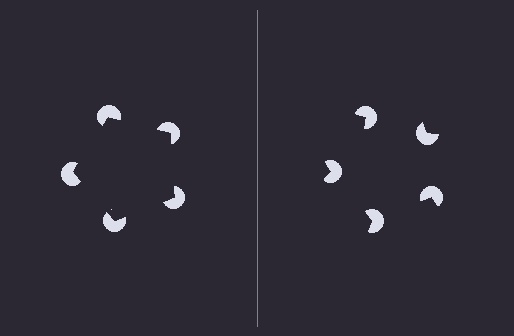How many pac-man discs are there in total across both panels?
10 — 5 on each side.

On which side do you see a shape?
An illusory pentagon appears on the left side. On the right side the wedge cuts are rotated, so no coherent shape forms.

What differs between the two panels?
The pac-man discs are positioned identically on both sides; only the wedge orientations differ. On the left they align to a pentagon; on the right they are misaligned.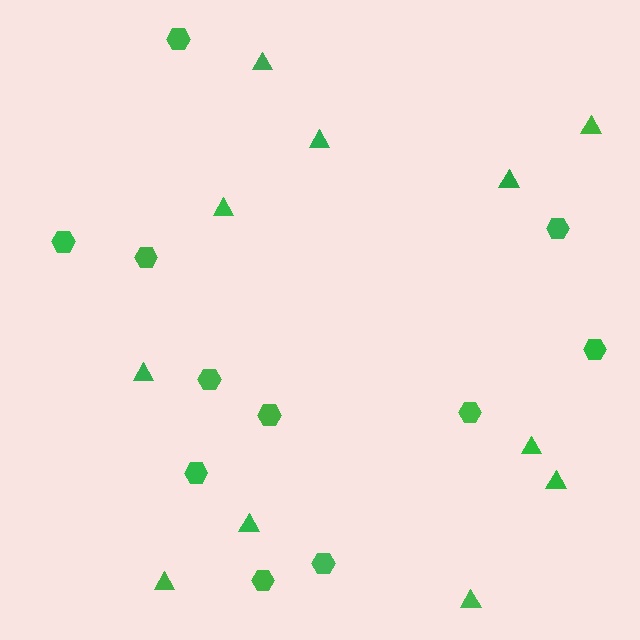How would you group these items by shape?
There are 2 groups: one group of triangles (11) and one group of hexagons (11).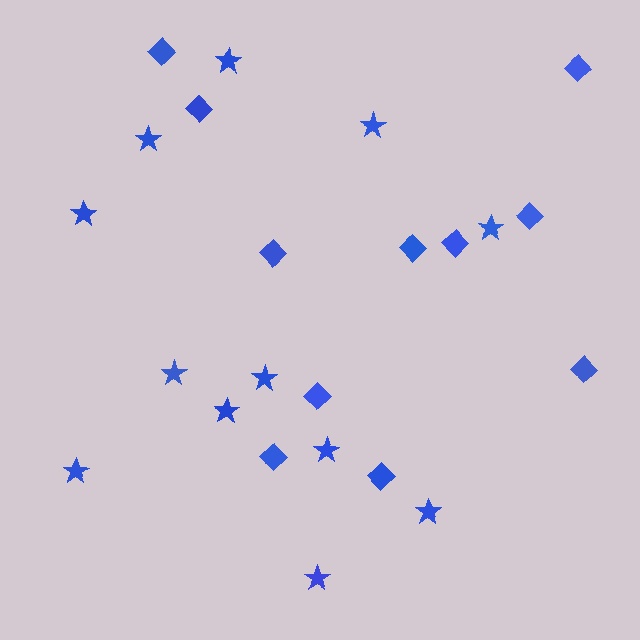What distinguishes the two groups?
There are 2 groups: one group of stars (12) and one group of diamonds (11).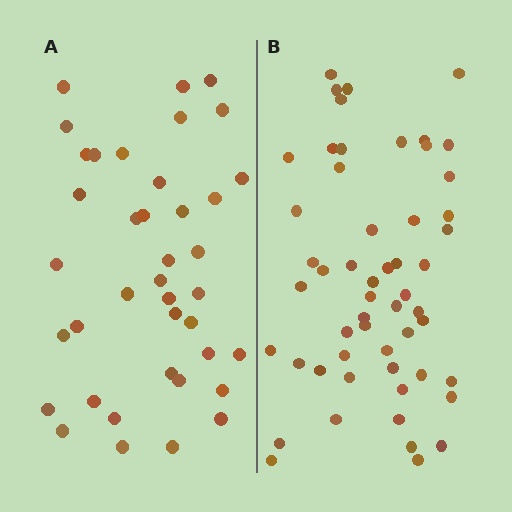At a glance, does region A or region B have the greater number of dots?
Region B (the right region) has more dots.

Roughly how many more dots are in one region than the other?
Region B has approximately 15 more dots than region A.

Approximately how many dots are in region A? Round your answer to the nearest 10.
About 40 dots. (The exact count is 39, which rounds to 40.)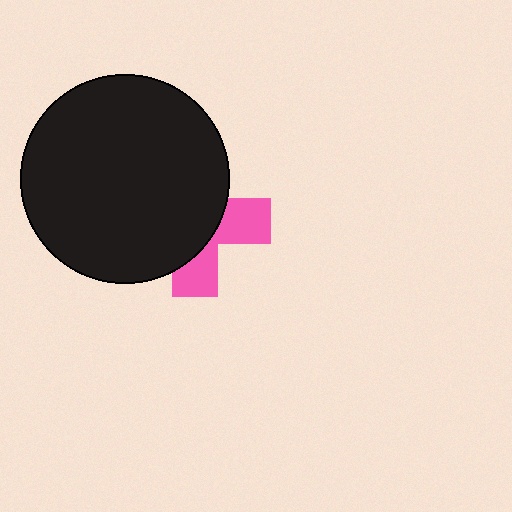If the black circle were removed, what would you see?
You would see the complete pink cross.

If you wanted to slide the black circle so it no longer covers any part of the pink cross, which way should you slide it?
Slide it left — that is the most direct way to separate the two shapes.